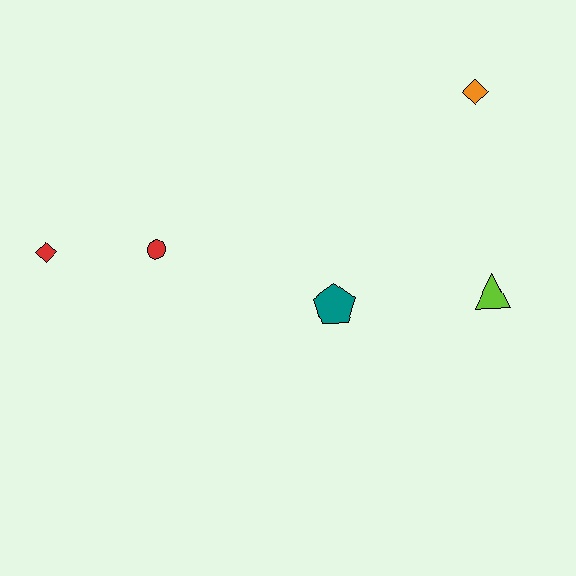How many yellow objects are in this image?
There are no yellow objects.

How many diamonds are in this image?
There are 2 diamonds.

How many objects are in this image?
There are 5 objects.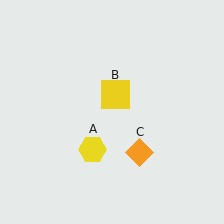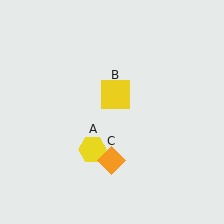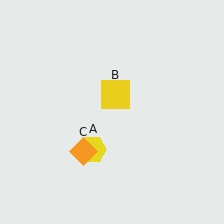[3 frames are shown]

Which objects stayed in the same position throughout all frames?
Yellow hexagon (object A) and yellow square (object B) remained stationary.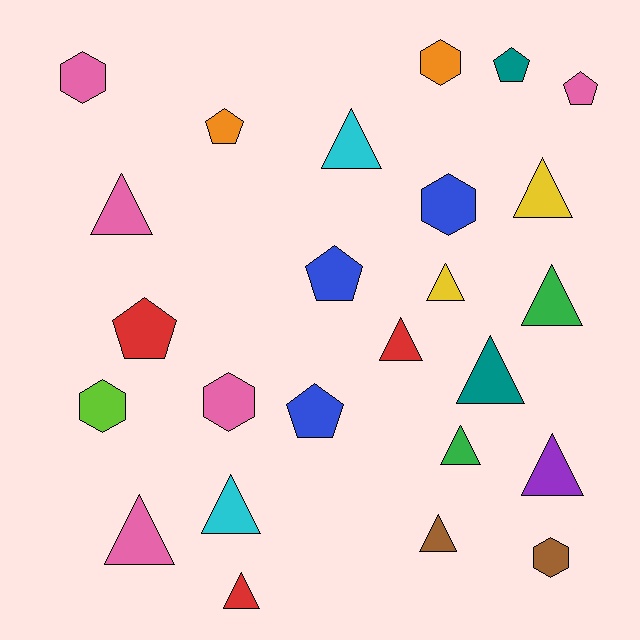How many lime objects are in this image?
There is 1 lime object.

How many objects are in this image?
There are 25 objects.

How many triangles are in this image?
There are 13 triangles.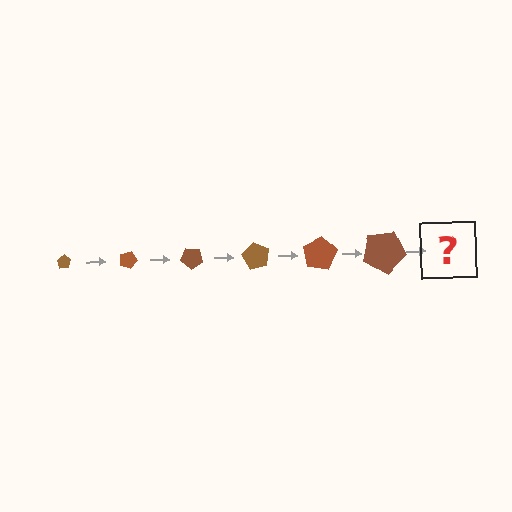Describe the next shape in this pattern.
It should be a pentagon, larger than the previous one and rotated 120 degrees from the start.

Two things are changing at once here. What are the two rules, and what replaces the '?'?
The two rules are that the pentagon grows larger each step and it rotates 20 degrees each step. The '?' should be a pentagon, larger than the previous one and rotated 120 degrees from the start.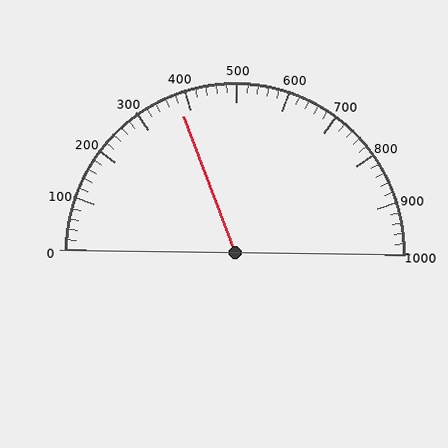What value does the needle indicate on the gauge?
The needle indicates approximately 380.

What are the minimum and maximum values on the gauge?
The gauge ranges from 0 to 1000.